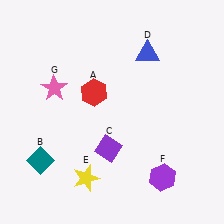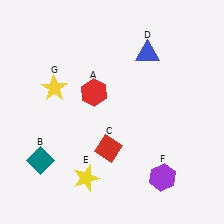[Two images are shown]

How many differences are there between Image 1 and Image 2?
There are 2 differences between the two images.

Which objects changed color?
C changed from purple to red. G changed from pink to yellow.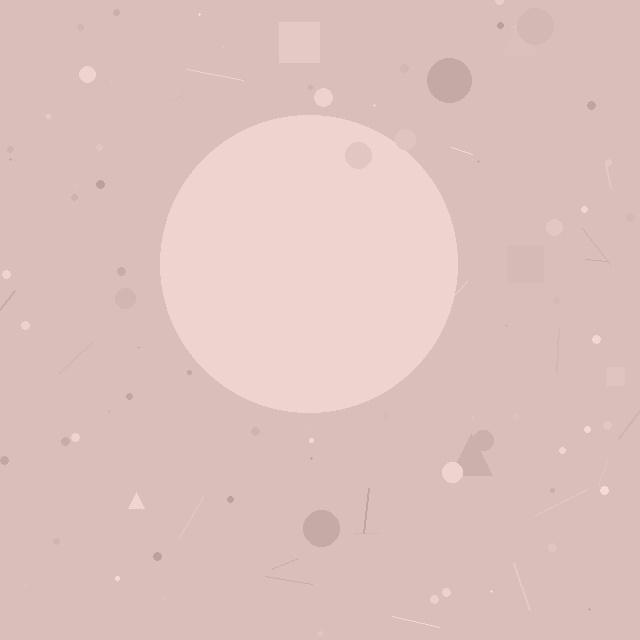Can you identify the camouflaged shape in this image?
The camouflaged shape is a circle.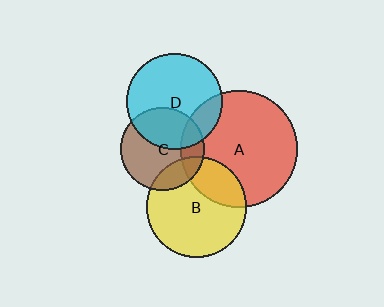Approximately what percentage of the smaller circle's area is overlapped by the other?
Approximately 20%.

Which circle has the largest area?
Circle A (red).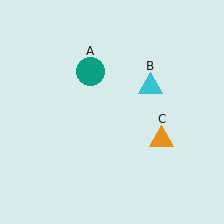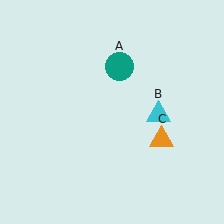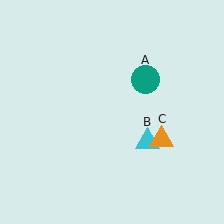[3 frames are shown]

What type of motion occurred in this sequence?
The teal circle (object A), cyan triangle (object B) rotated clockwise around the center of the scene.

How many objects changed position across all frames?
2 objects changed position: teal circle (object A), cyan triangle (object B).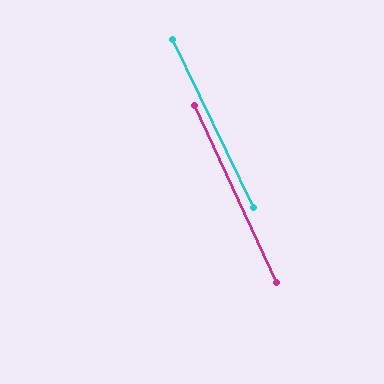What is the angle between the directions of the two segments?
Approximately 1 degree.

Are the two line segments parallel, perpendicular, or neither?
Parallel — their directions differ by only 0.6°.